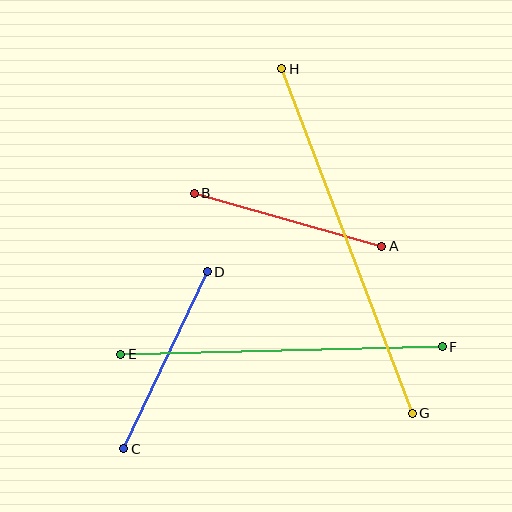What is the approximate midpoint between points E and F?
The midpoint is at approximately (282, 350) pixels.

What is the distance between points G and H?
The distance is approximately 368 pixels.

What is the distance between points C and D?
The distance is approximately 196 pixels.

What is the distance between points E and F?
The distance is approximately 322 pixels.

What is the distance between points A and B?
The distance is approximately 195 pixels.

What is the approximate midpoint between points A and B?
The midpoint is at approximately (288, 220) pixels.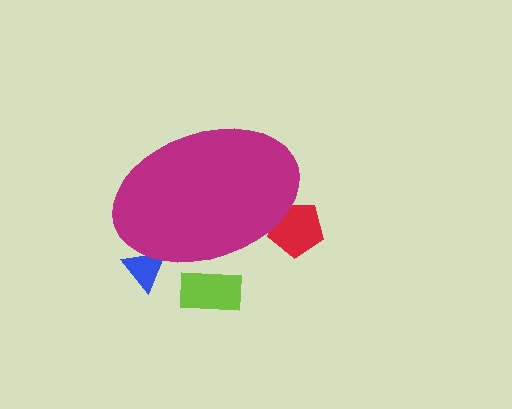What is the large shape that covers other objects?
A magenta ellipse.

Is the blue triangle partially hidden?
Yes, the blue triangle is partially hidden behind the magenta ellipse.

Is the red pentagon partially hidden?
Yes, the red pentagon is partially hidden behind the magenta ellipse.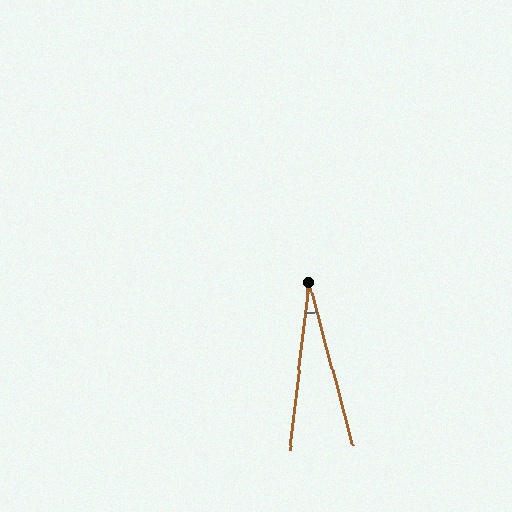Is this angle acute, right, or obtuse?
It is acute.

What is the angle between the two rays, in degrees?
Approximately 22 degrees.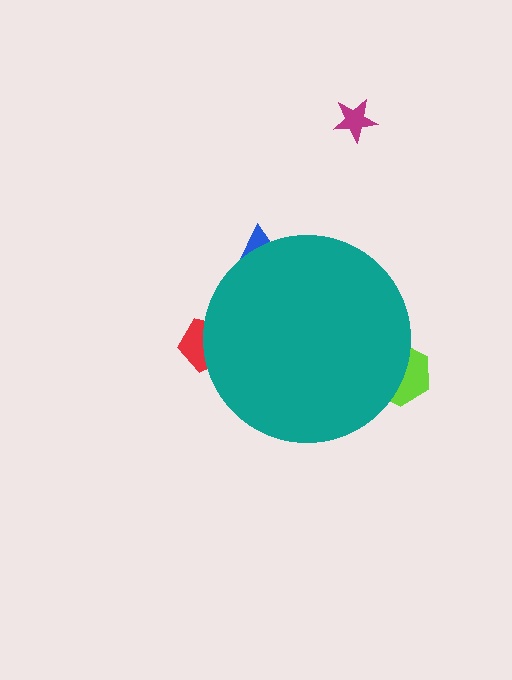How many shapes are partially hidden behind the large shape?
3 shapes are partially hidden.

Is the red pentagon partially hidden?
Yes, the red pentagon is partially hidden behind the teal circle.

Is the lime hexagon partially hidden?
Yes, the lime hexagon is partially hidden behind the teal circle.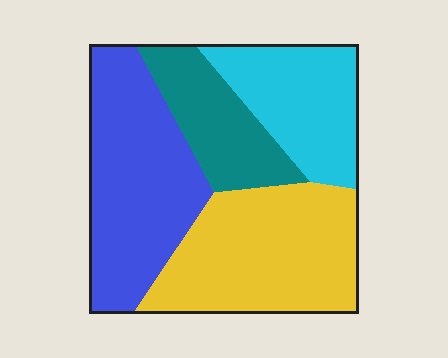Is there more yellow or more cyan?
Yellow.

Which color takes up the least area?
Teal, at roughly 15%.